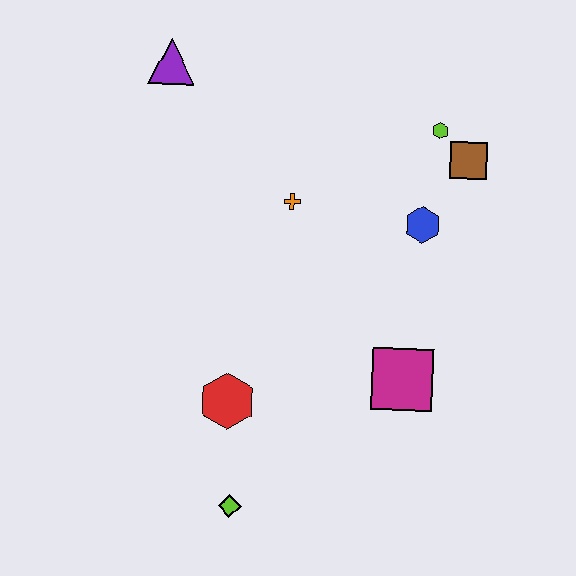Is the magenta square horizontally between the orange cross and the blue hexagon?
Yes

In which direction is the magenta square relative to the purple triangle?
The magenta square is below the purple triangle.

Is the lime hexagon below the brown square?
No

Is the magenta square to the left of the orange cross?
No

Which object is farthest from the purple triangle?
The lime diamond is farthest from the purple triangle.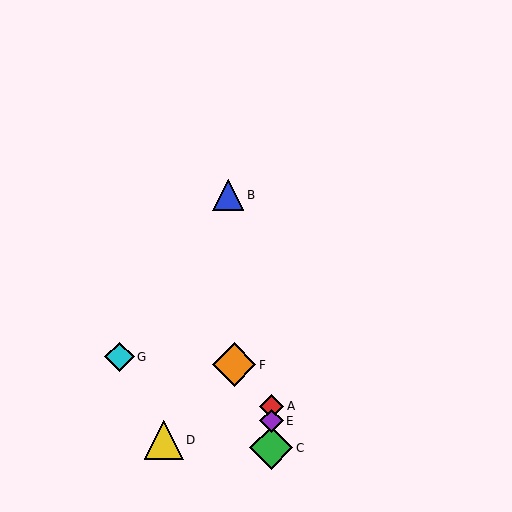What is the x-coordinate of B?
Object B is at x≈228.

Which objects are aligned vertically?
Objects A, C, E are aligned vertically.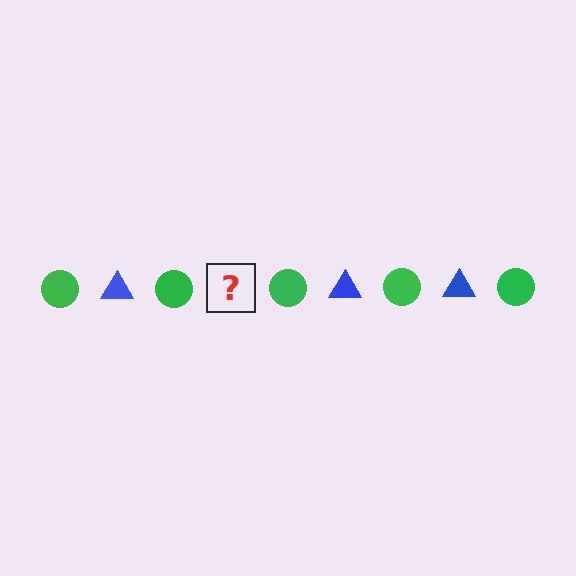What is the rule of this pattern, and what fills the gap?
The rule is that the pattern alternates between green circle and blue triangle. The gap should be filled with a blue triangle.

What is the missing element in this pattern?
The missing element is a blue triangle.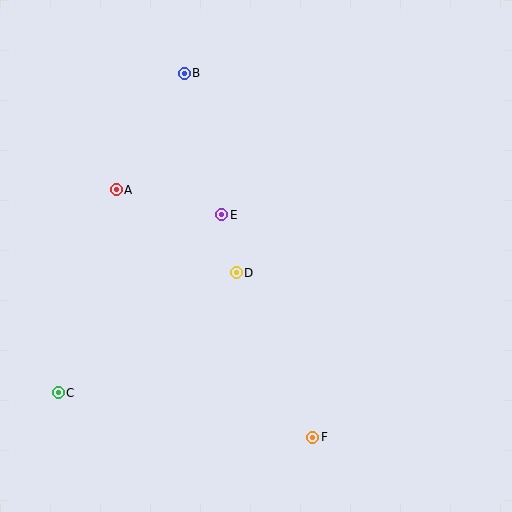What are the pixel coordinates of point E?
Point E is at (222, 215).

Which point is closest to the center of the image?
Point D at (236, 273) is closest to the center.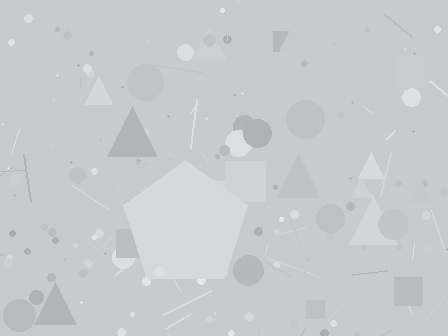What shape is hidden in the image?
A pentagon is hidden in the image.